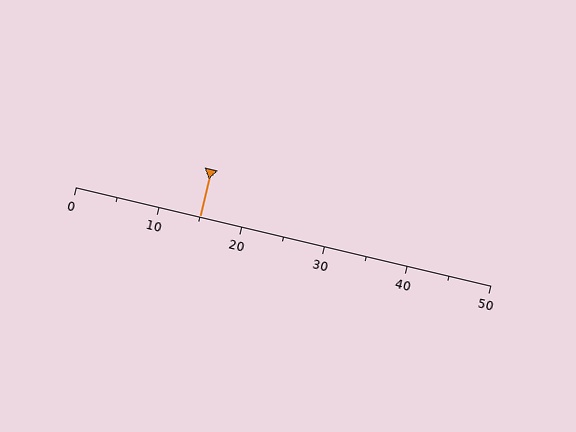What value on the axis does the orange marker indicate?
The marker indicates approximately 15.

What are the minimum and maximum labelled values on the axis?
The axis runs from 0 to 50.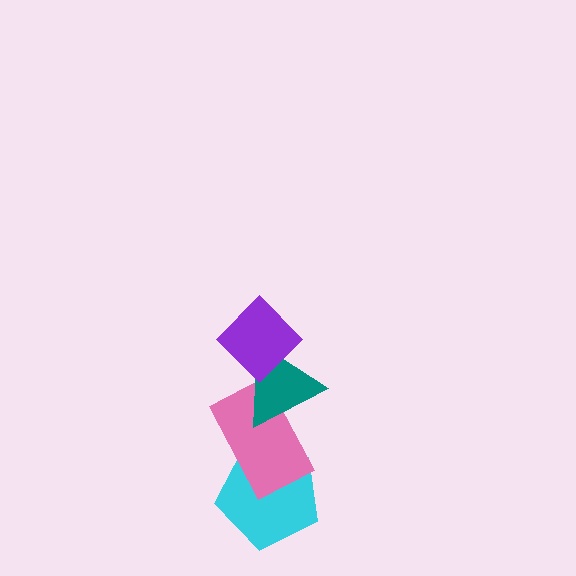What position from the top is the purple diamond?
The purple diamond is 1st from the top.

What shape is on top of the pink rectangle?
The teal triangle is on top of the pink rectangle.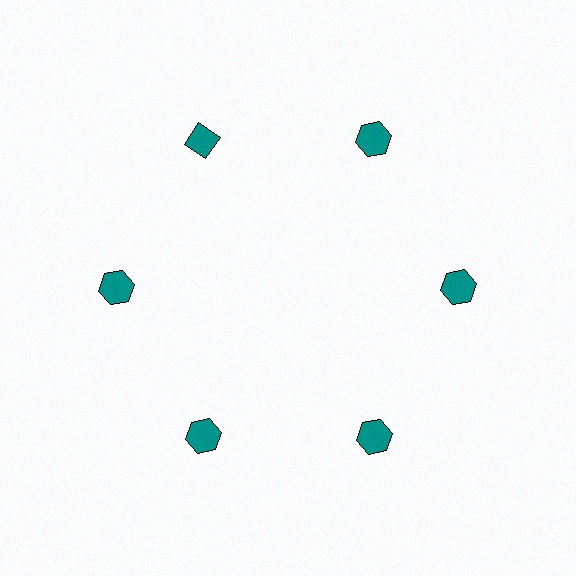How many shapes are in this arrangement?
There are 6 shapes arranged in a ring pattern.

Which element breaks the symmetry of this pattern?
The teal diamond at roughly the 11 o'clock position breaks the symmetry. All other shapes are teal hexagons.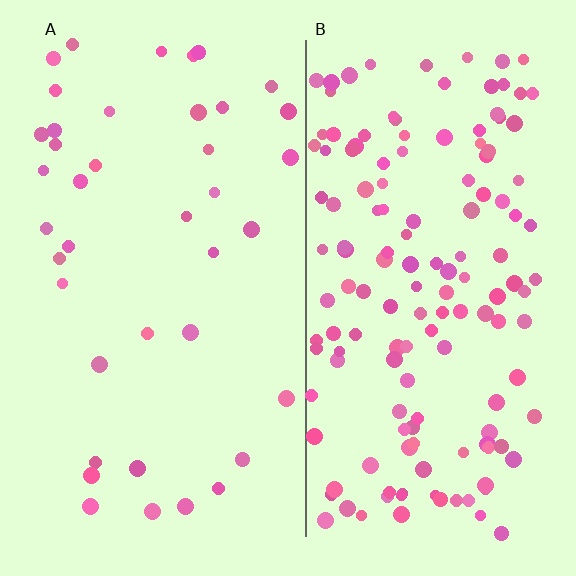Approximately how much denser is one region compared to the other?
Approximately 3.7× — region B over region A.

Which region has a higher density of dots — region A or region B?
B (the right).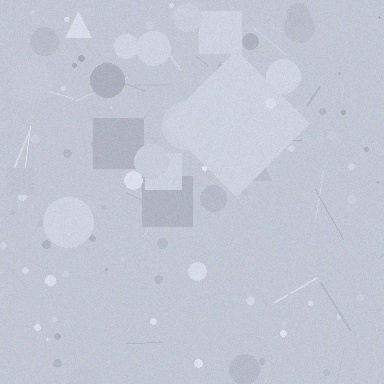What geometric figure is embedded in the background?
A diamond is embedded in the background.